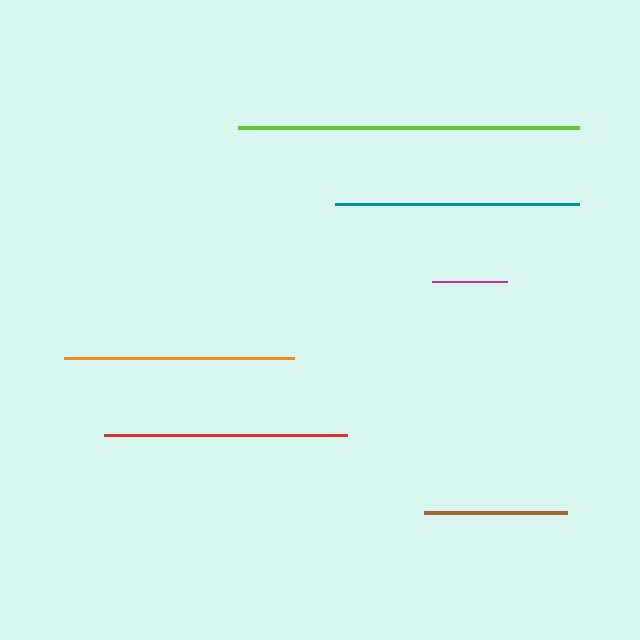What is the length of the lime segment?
The lime segment is approximately 340 pixels long.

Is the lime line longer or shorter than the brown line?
The lime line is longer than the brown line.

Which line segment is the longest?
The lime line is the longest at approximately 340 pixels.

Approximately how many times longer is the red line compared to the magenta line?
The red line is approximately 3.2 times the length of the magenta line.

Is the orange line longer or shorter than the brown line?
The orange line is longer than the brown line.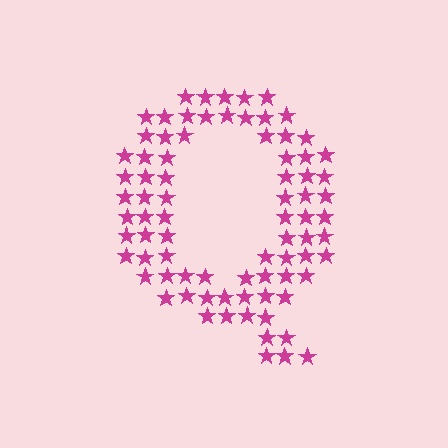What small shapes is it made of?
It is made of small stars.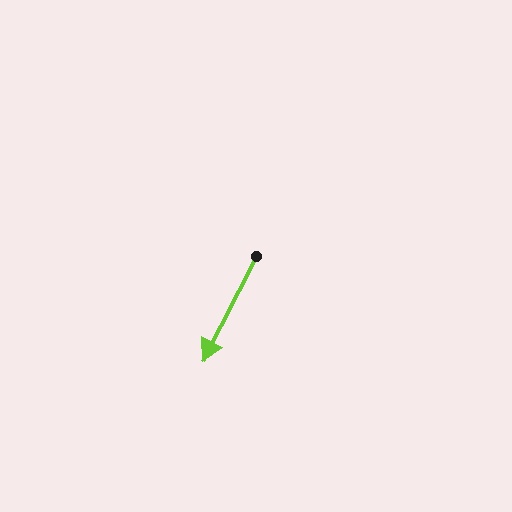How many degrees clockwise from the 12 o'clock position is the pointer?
Approximately 207 degrees.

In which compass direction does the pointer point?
Southwest.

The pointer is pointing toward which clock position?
Roughly 7 o'clock.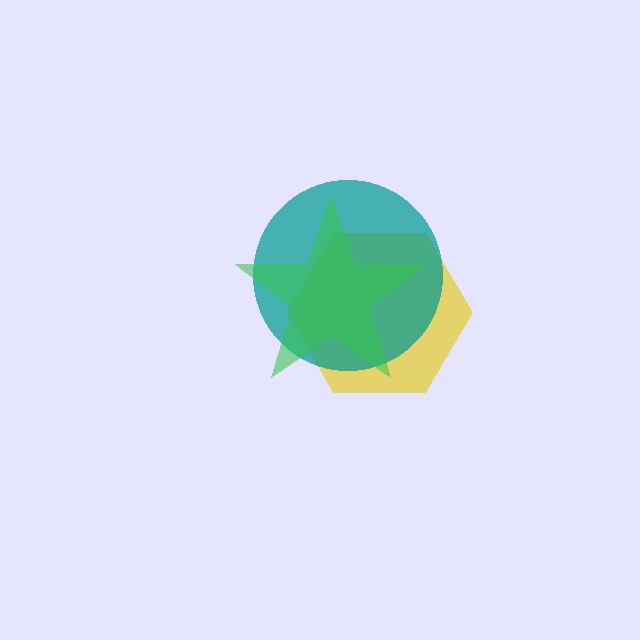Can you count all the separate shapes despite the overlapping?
Yes, there are 3 separate shapes.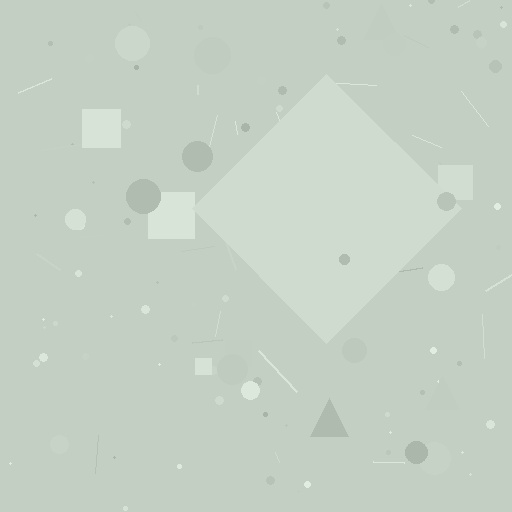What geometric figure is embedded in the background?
A diamond is embedded in the background.